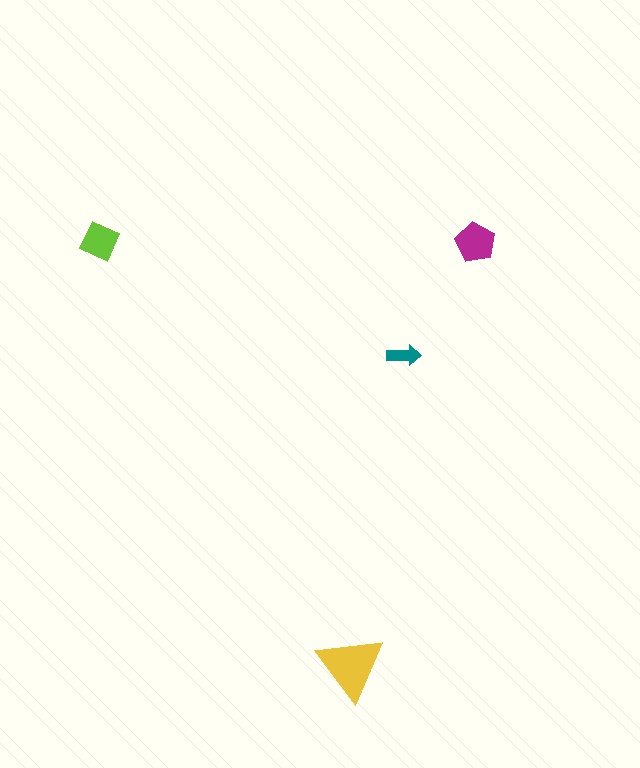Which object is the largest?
The yellow triangle.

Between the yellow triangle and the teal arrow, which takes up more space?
The yellow triangle.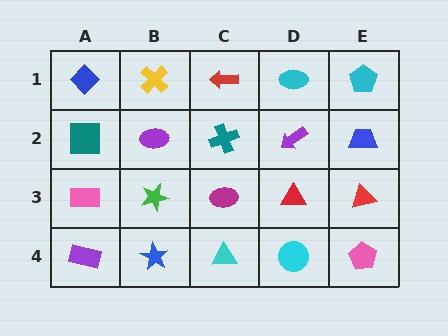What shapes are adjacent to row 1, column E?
A blue trapezoid (row 2, column E), a cyan ellipse (row 1, column D).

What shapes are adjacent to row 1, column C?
A teal cross (row 2, column C), a yellow cross (row 1, column B), a cyan ellipse (row 1, column D).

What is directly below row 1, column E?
A blue trapezoid.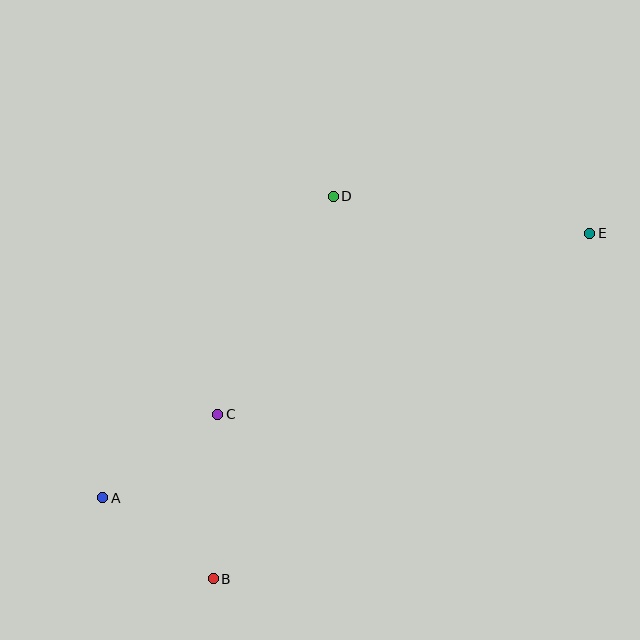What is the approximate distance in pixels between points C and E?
The distance between C and E is approximately 414 pixels.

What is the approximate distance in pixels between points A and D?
The distance between A and D is approximately 380 pixels.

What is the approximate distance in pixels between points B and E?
The distance between B and E is approximately 511 pixels.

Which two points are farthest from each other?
Points A and E are farthest from each other.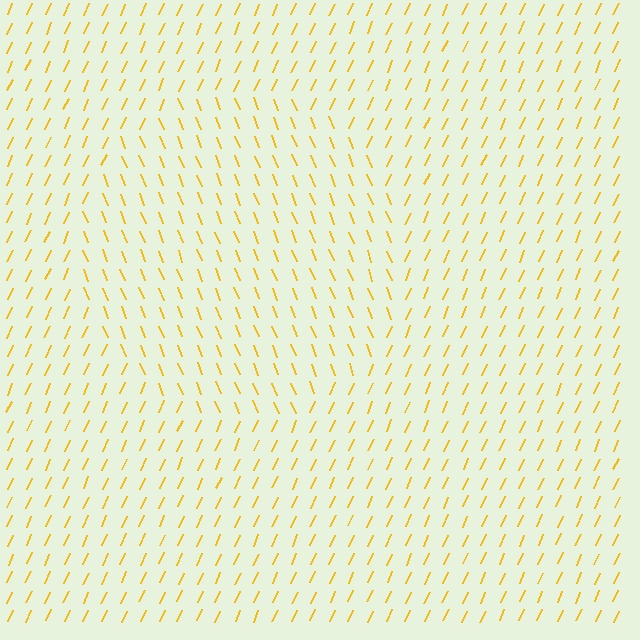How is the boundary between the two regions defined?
The boundary is defined purely by a change in line orientation (approximately 45 degrees difference). All lines are the same color and thickness.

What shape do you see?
I see a circle.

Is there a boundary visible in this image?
Yes, there is a texture boundary formed by a change in line orientation.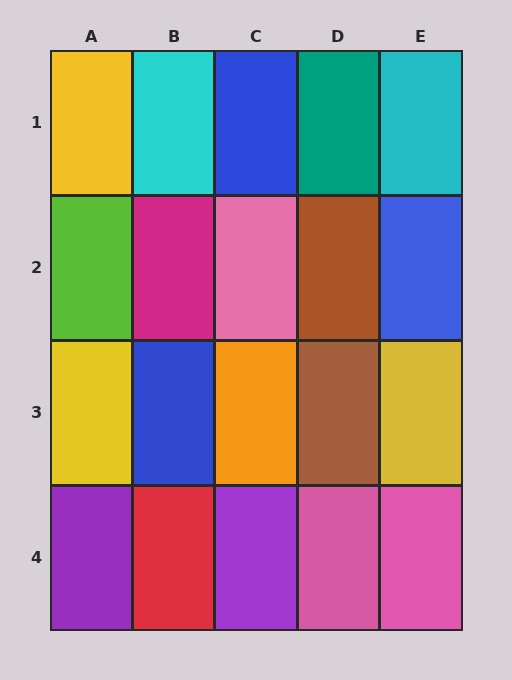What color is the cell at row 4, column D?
Pink.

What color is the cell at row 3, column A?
Yellow.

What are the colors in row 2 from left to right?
Lime, magenta, pink, brown, blue.